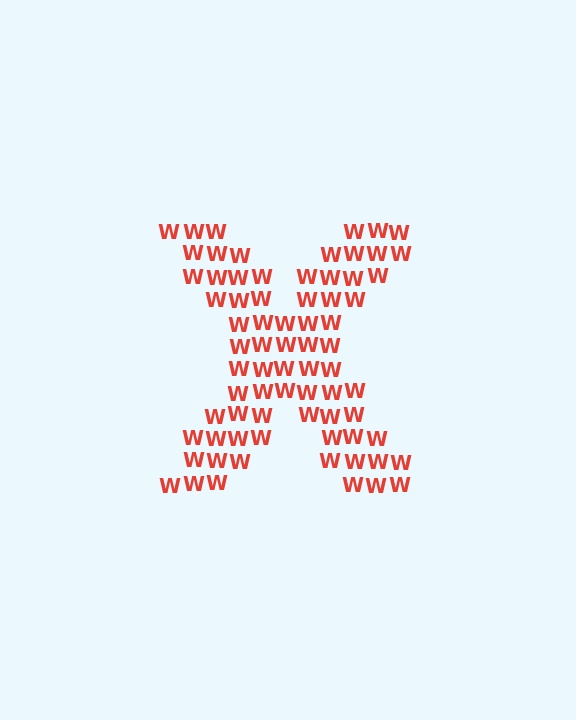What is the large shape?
The large shape is the letter X.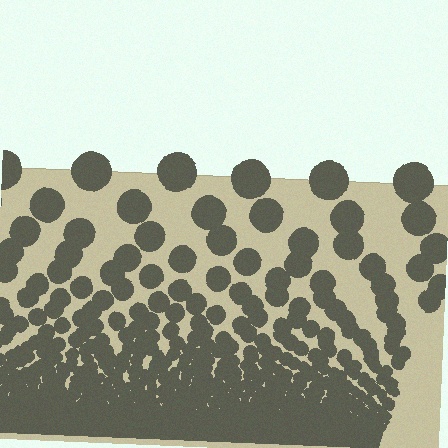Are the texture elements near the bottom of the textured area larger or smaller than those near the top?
Smaller. The gradient is inverted — elements near the bottom are smaller and denser.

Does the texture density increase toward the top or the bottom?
Density increases toward the bottom.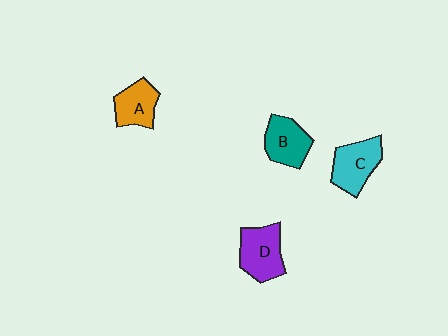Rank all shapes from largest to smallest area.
From largest to smallest: D (purple), C (cyan), B (teal), A (orange).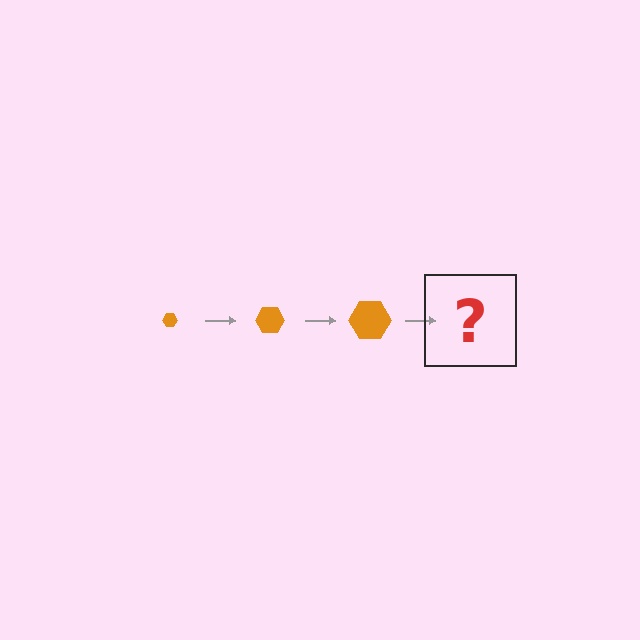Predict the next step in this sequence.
The next step is an orange hexagon, larger than the previous one.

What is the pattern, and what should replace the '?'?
The pattern is that the hexagon gets progressively larger each step. The '?' should be an orange hexagon, larger than the previous one.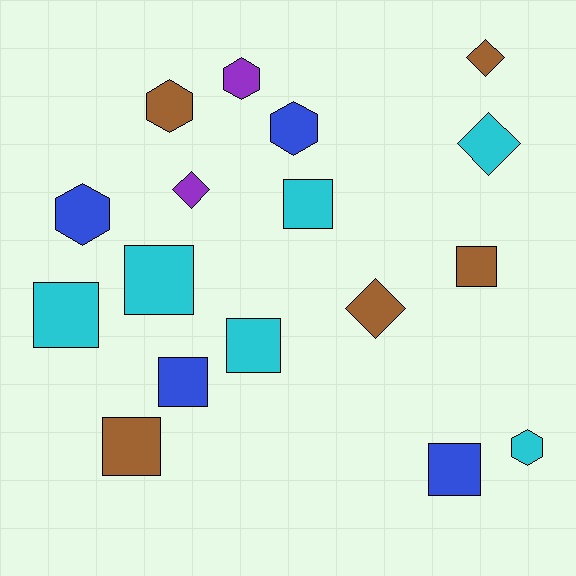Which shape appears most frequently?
Square, with 8 objects.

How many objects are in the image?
There are 17 objects.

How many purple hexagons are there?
There is 1 purple hexagon.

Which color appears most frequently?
Cyan, with 6 objects.